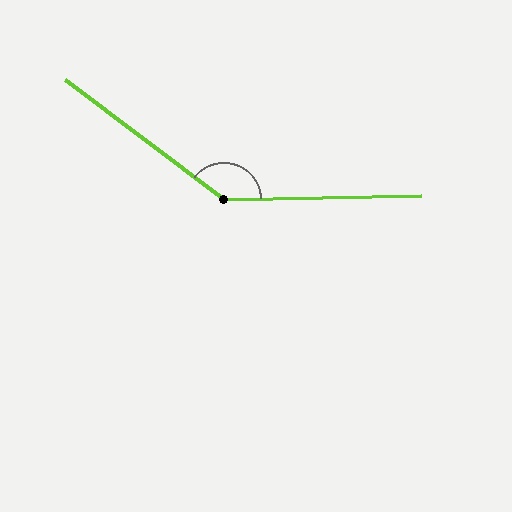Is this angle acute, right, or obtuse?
It is obtuse.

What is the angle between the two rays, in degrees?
Approximately 142 degrees.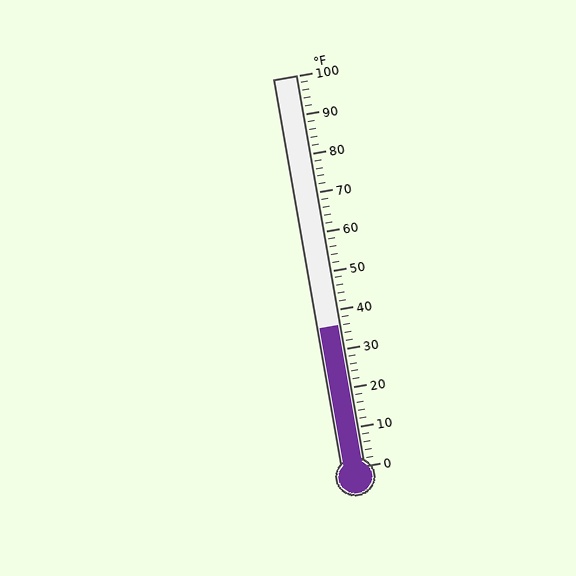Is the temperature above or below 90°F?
The temperature is below 90°F.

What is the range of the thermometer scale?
The thermometer scale ranges from 0°F to 100°F.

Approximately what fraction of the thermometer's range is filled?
The thermometer is filled to approximately 35% of its range.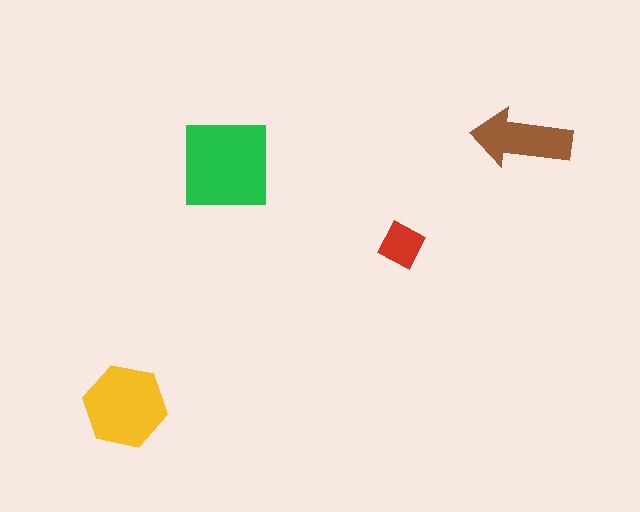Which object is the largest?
The green square.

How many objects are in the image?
There are 4 objects in the image.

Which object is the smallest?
The red diamond.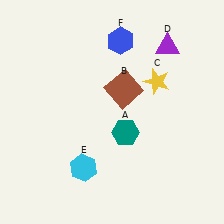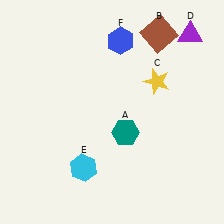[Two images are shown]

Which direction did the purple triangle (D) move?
The purple triangle (D) moved right.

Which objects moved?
The objects that moved are: the brown square (B), the purple triangle (D).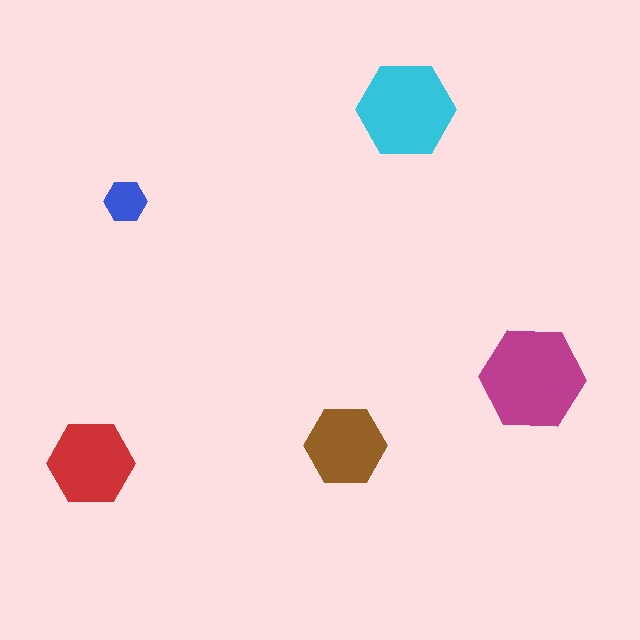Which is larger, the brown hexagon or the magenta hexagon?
The magenta one.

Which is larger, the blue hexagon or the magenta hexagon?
The magenta one.